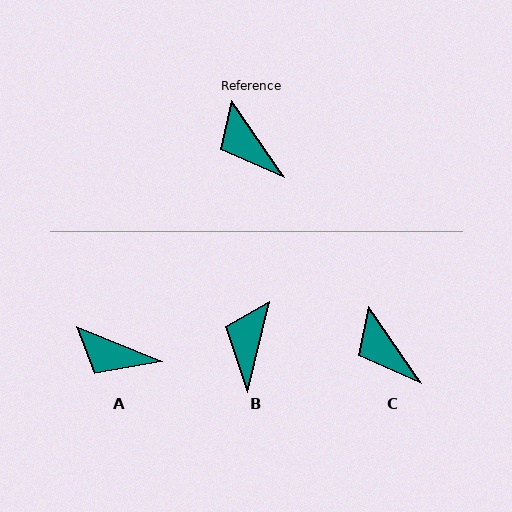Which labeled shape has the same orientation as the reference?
C.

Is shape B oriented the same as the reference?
No, it is off by about 48 degrees.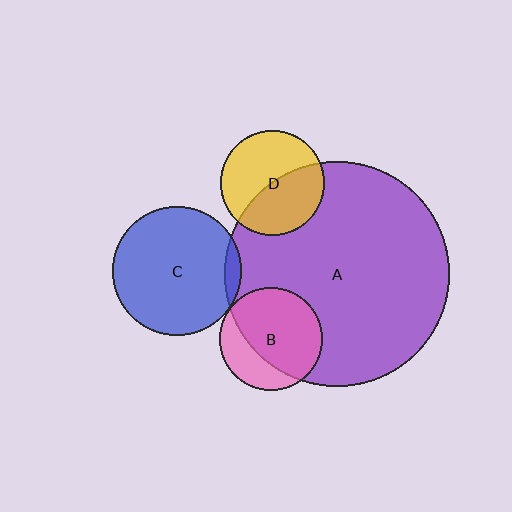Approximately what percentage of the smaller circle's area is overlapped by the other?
Approximately 70%.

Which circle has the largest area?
Circle A (purple).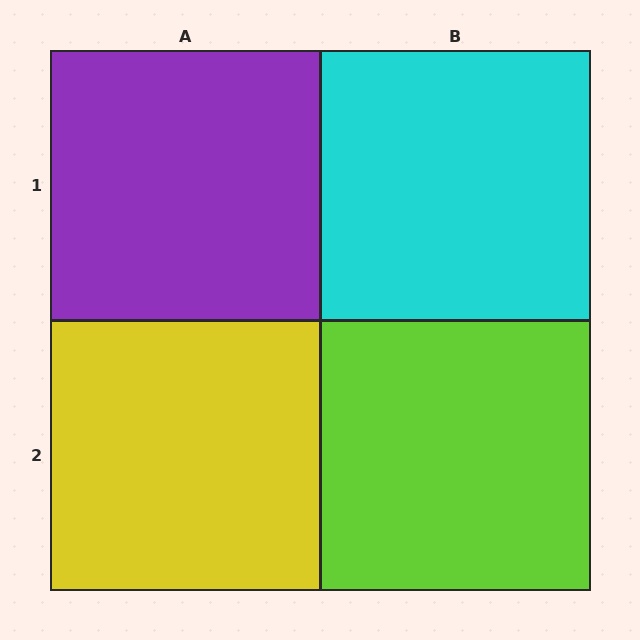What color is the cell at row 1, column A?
Purple.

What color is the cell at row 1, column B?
Cyan.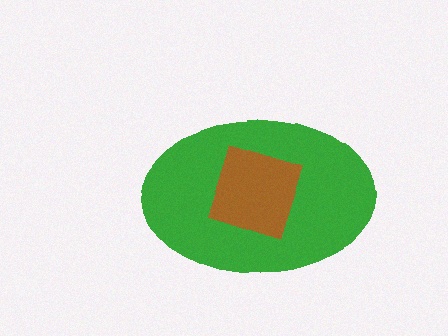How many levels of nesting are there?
2.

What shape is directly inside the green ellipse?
The brown diamond.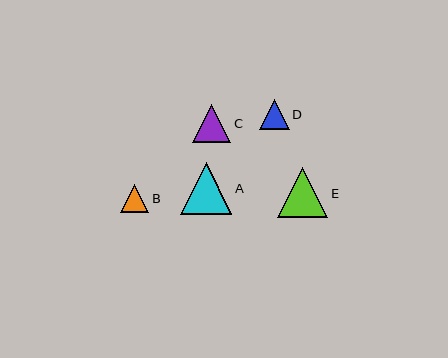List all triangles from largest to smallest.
From largest to smallest: A, E, C, D, B.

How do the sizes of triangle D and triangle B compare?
Triangle D and triangle B are approximately the same size.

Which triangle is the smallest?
Triangle B is the smallest with a size of approximately 28 pixels.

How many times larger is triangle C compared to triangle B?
Triangle C is approximately 1.4 times the size of triangle B.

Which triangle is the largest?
Triangle A is the largest with a size of approximately 51 pixels.